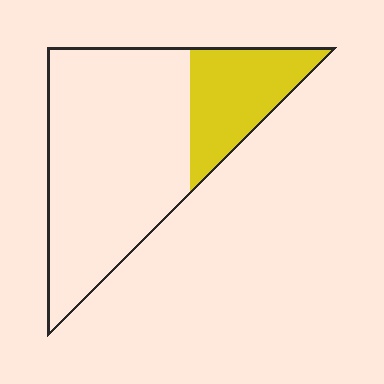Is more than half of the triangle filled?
No.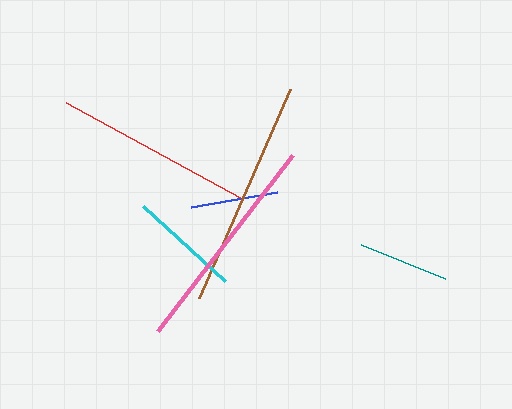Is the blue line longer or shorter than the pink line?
The pink line is longer than the blue line.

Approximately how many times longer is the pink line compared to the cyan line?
The pink line is approximately 2.0 times the length of the cyan line.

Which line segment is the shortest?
The blue line is the shortest at approximately 87 pixels.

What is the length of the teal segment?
The teal segment is approximately 90 pixels long.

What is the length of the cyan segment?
The cyan segment is approximately 111 pixels long.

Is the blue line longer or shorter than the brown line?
The brown line is longer than the blue line.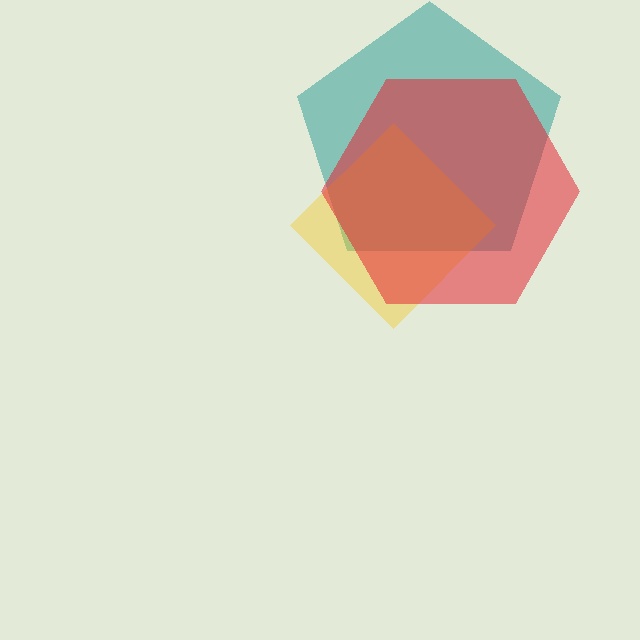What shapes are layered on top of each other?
The layered shapes are: a teal pentagon, a yellow diamond, a red hexagon.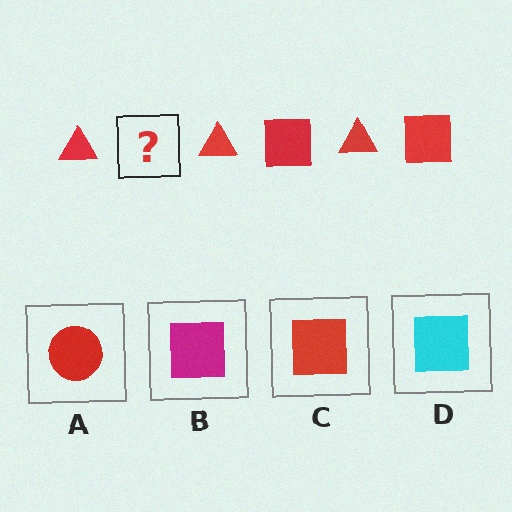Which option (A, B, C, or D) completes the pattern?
C.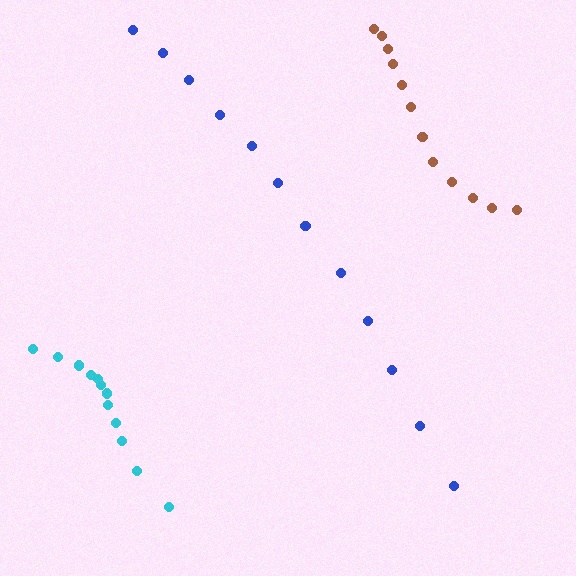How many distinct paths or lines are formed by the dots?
There are 3 distinct paths.